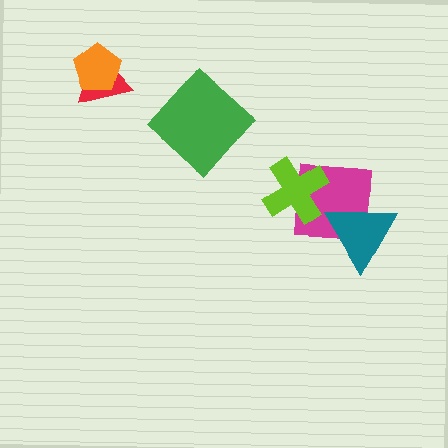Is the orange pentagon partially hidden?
No, no other shape covers it.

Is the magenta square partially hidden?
Yes, it is partially covered by another shape.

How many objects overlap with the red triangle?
1 object overlaps with the red triangle.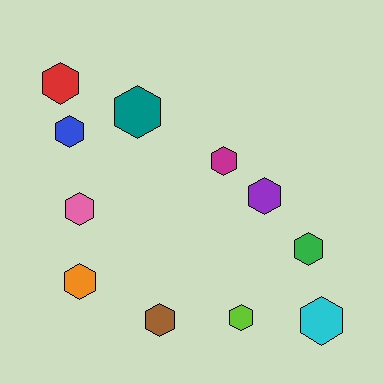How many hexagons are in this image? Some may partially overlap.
There are 11 hexagons.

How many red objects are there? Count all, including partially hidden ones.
There is 1 red object.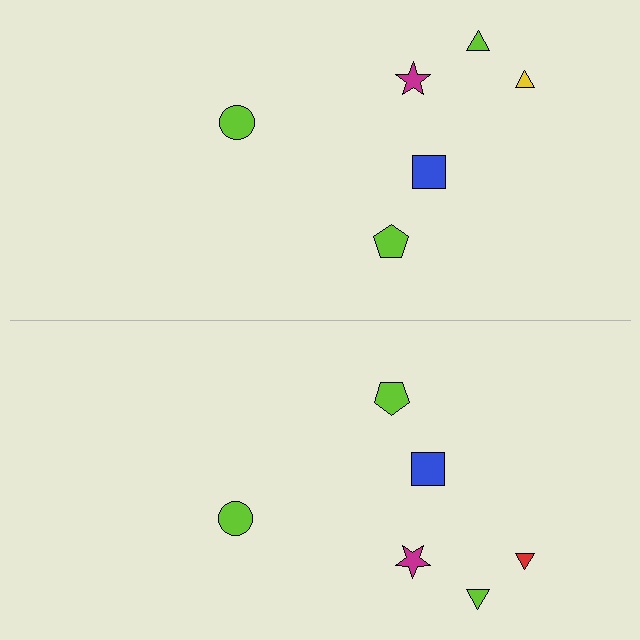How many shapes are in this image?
There are 12 shapes in this image.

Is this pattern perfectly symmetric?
No, the pattern is not perfectly symmetric. The red triangle on the bottom side breaks the symmetry — its mirror counterpart is yellow.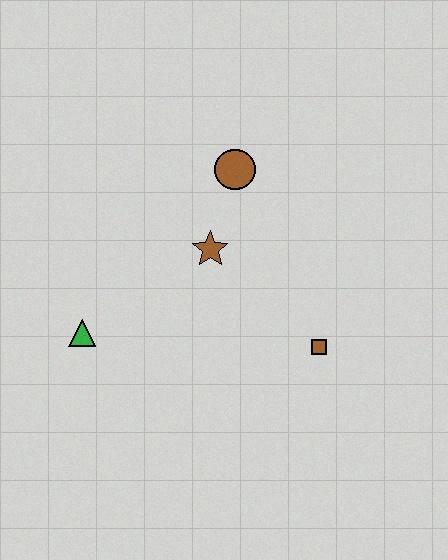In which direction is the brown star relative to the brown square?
The brown star is to the left of the brown square.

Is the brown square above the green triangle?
No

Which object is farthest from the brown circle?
The green triangle is farthest from the brown circle.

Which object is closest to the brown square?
The brown star is closest to the brown square.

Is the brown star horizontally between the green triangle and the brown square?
Yes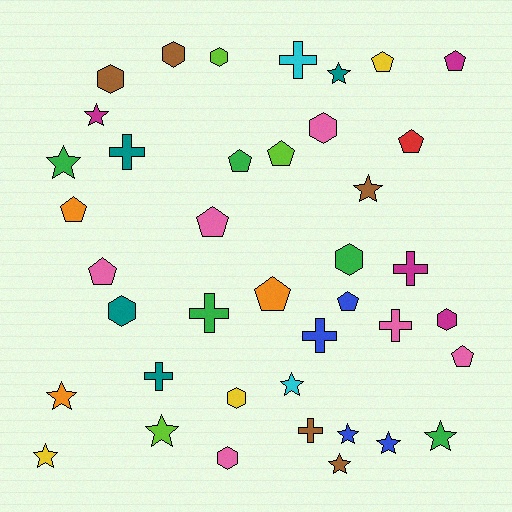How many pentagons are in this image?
There are 11 pentagons.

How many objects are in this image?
There are 40 objects.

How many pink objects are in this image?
There are 6 pink objects.